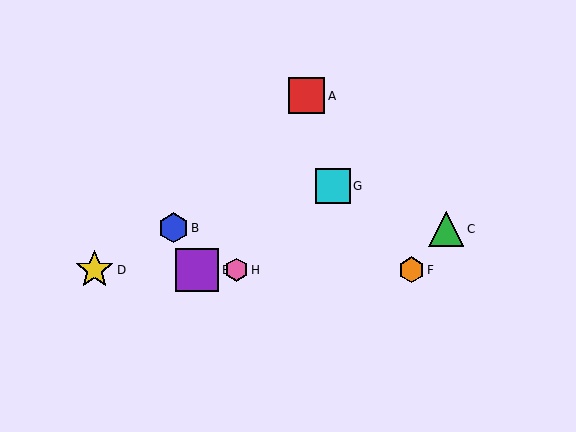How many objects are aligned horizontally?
4 objects (D, E, F, H) are aligned horizontally.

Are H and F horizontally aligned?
Yes, both are at y≈270.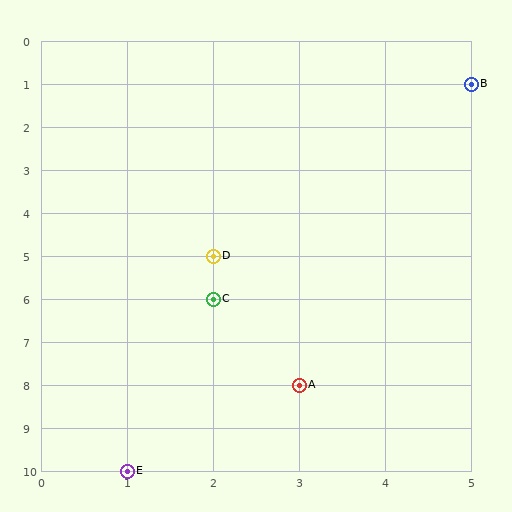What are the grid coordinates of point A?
Point A is at grid coordinates (3, 8).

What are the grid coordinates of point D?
Point D is at grid coordinates (2, 5).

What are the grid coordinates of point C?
Point C is at grid coordinates (2, 6).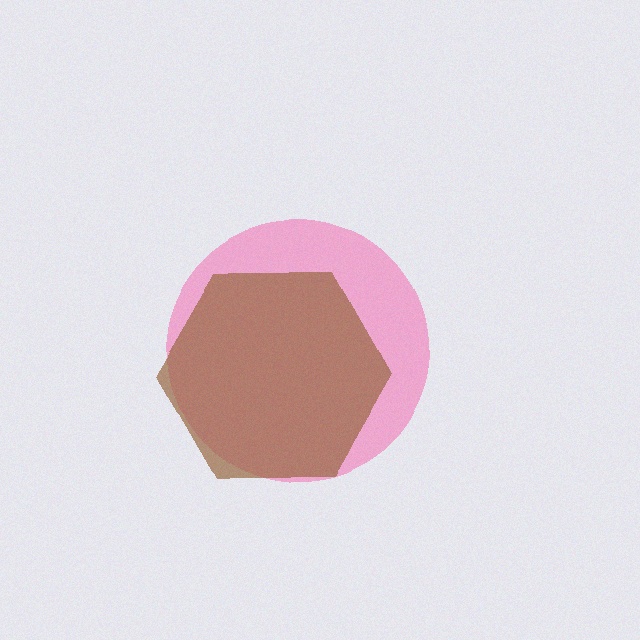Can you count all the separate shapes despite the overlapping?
Yes, there are 2 separate shapes.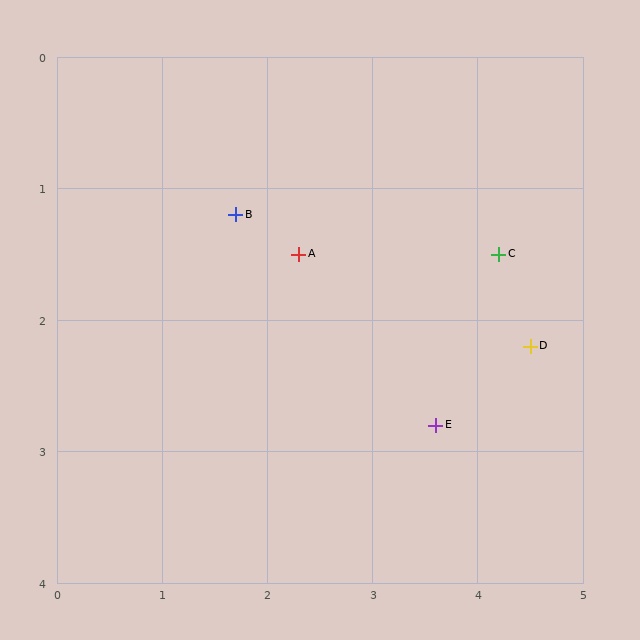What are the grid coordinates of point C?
Point C is at approximately (4.2, 1.5).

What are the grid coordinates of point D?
Point D is at approximately (4.5, 2.2).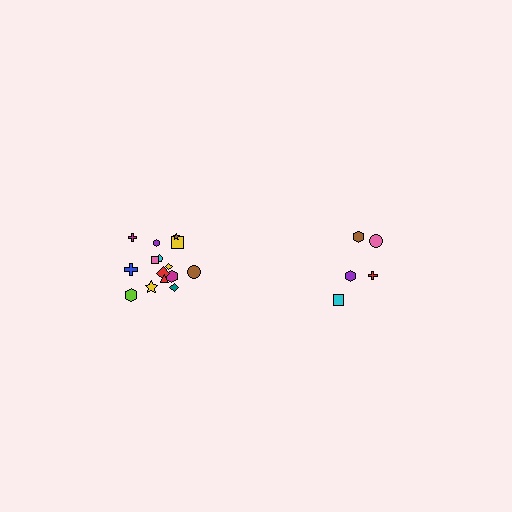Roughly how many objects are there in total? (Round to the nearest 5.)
Roughly 20 objects in total.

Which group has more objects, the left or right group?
The left group.